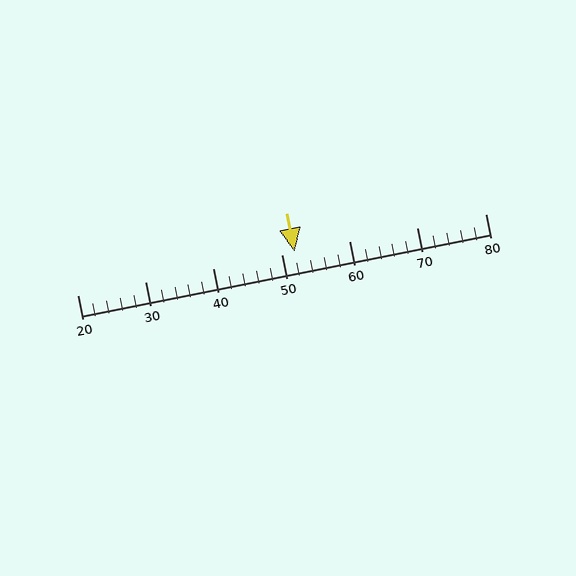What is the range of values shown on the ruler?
The ruler shows values from 20 to 80.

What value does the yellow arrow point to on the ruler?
The yellow arrow points to approximately 52.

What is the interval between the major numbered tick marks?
The major tick marks are spaced 10 units apart.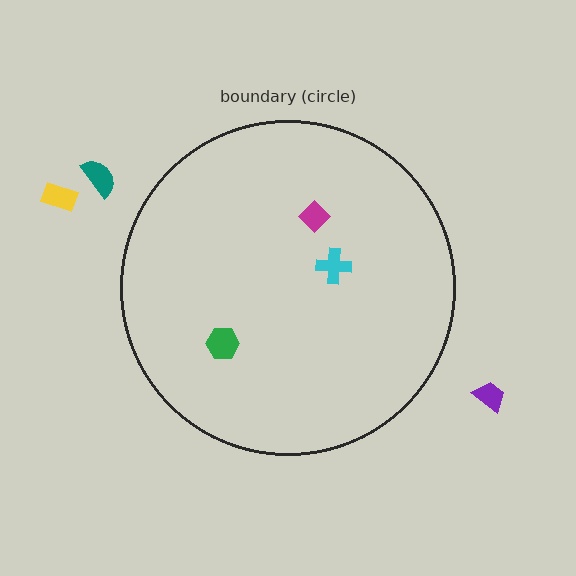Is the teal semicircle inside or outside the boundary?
Outside.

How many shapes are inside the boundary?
3 inside, 3 outside.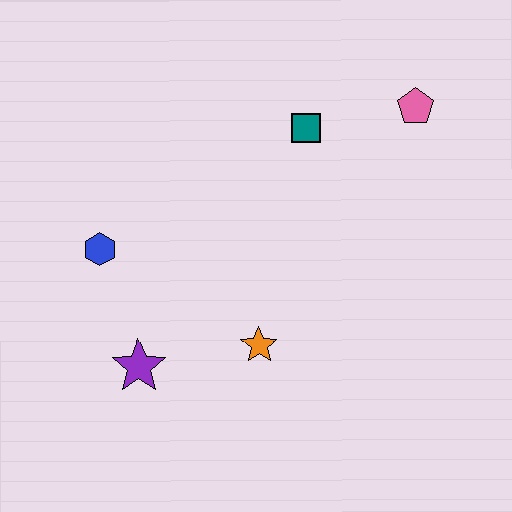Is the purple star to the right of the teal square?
No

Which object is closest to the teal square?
The pink pentagon is closest to the teal square.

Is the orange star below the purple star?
No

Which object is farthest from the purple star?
The pink pentagon is farthest from the purple star.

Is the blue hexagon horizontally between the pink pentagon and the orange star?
No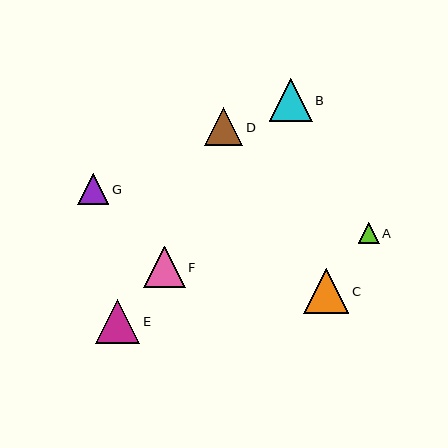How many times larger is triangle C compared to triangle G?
Triangle C is approximately 1.5 times the size of triangle G.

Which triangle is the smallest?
Triangle A is the smallest with a size of approximately 21 pixels.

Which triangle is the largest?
Triangle C is the largest with a size of approximately 45 pixels.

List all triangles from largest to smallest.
From largest to smallest: C, E, B, F, D, G, A.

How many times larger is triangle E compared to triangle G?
Triangle E is approximately 1.4 times the size of triangle G.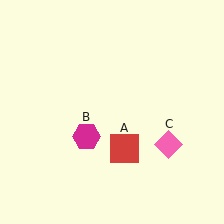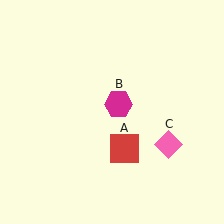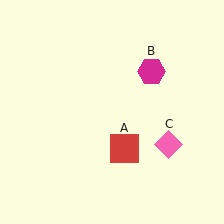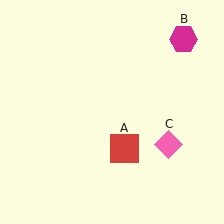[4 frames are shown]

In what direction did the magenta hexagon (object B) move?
The magenta hexagon (object B) moved up and to the right.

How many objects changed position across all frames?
1 object changed position: magenta hexagon (object B).